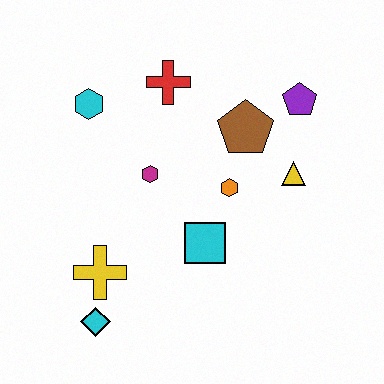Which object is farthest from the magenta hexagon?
The purple pentagon is farthest from the magenta hexagon.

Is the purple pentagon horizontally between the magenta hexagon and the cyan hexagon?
No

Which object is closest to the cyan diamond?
The yellow cross is closest to the cyan diamond.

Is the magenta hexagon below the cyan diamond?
No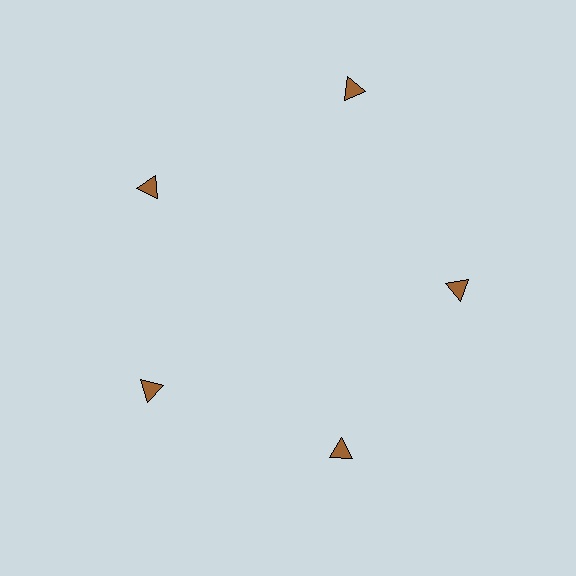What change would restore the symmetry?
The symmetry would be restored by moving it inward, back onto the ring so that all 5 triangles sit at equal angles and equal distance from the center.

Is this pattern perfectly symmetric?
No. The 5 brown triangles are arranged in a ring, but one element near the 1 o'clock position is pushed outward from the center, breaking the 5-fold rotational symmetry.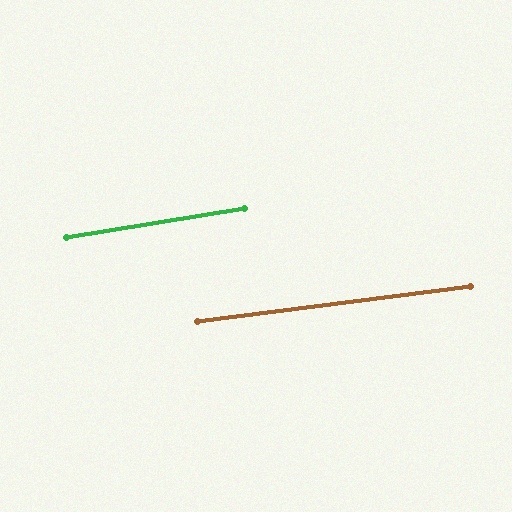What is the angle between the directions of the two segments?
Approximately 2 degrees.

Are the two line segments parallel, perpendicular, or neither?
Parallel — their directions differ by only 1.8°.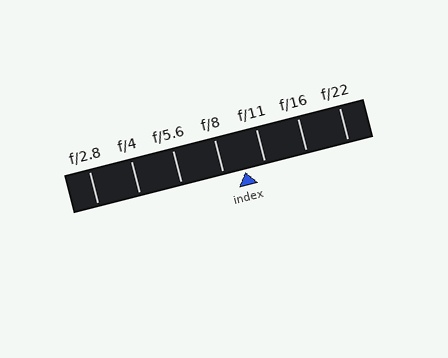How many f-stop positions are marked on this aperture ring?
There are 7 f-stop positions marked.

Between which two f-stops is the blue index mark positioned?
The index mark is between f/8 and f/11.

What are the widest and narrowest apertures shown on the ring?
The widest aperture shown is f/2.8 and the narrowest is f/22.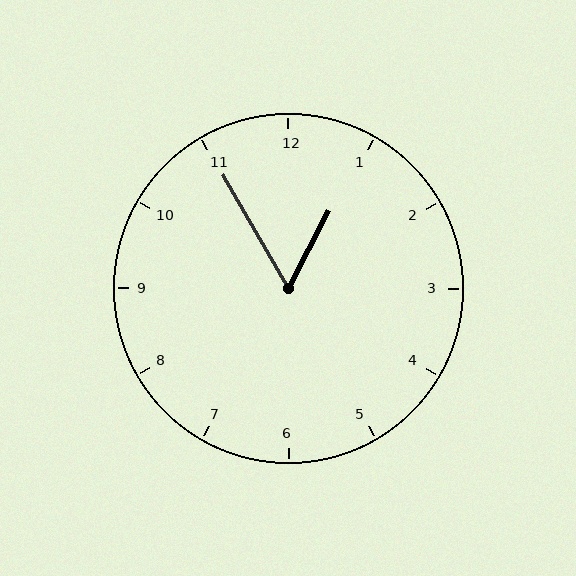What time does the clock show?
12:55.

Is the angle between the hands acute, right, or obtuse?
It is acute.